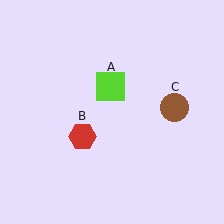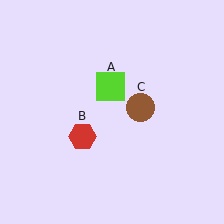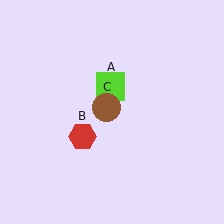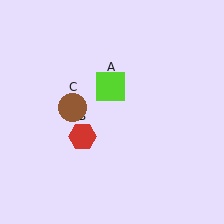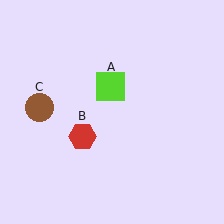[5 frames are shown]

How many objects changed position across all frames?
1 object changed position: brown circle (object C).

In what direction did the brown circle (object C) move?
The brown circle (object C) moved left.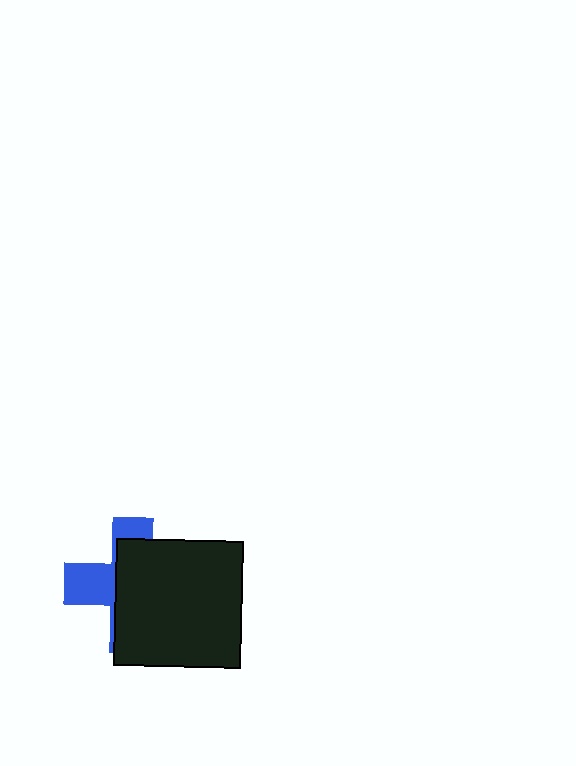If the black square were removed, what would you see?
You would see the complete blue cross.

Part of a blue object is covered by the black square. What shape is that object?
It is a cross.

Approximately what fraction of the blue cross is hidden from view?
Roughly 66% of the blue cross is hidden behind the black square.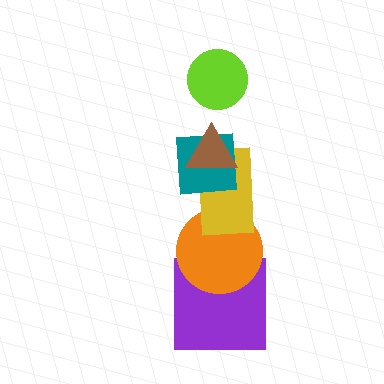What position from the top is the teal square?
The teal square is 3rd from the top.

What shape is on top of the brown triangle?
The lime circle is on top of the brown triangle.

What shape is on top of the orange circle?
The yellow rectangle is on top of the orange circle.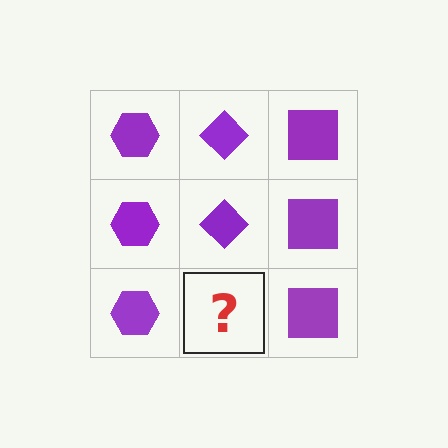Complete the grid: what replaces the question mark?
The question mark should be replaced with a purple diamond.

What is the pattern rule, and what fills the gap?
The rule is that each column has a consistent shape. The gap should be filled with a purple diamond.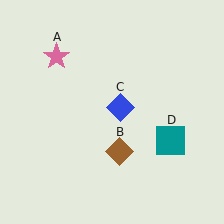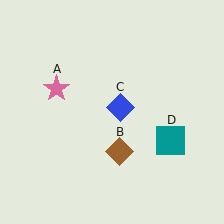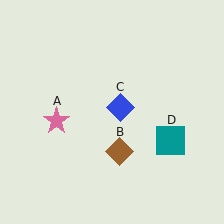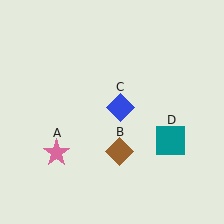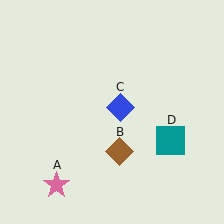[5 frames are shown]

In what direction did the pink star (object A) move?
The pink star (object A) moved down.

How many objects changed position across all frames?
1 object changed position: pink star (object A).